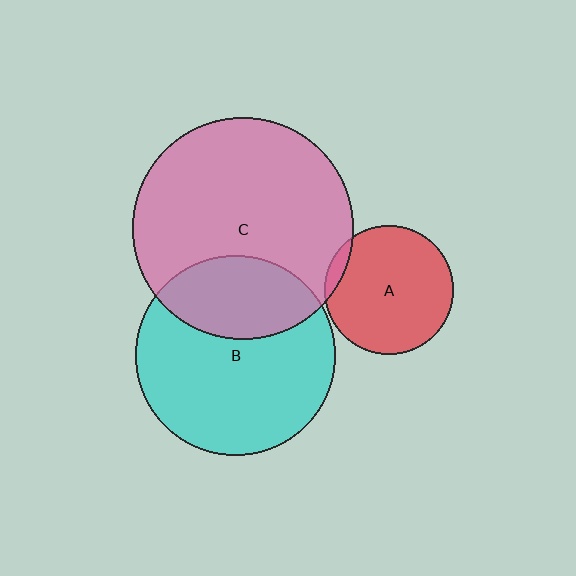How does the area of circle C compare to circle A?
Approximately 3.0 times.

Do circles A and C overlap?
Yes.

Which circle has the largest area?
Circle C (pink).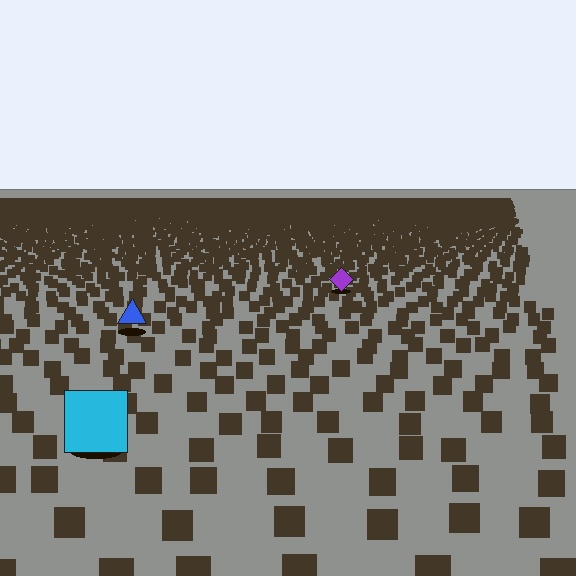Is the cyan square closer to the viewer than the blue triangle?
Yes. The cyan square is closer — you can tell from the texture gradient: the ground texture is coarser near it.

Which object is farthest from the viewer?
The purple diamond is farthest from the viewer. It appears smaller and the ground texture around it is denser.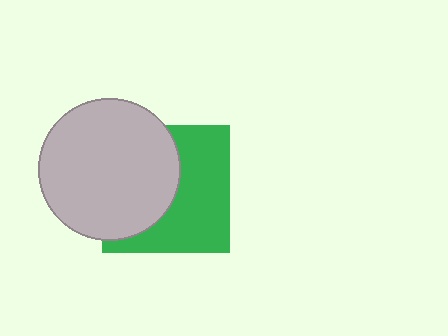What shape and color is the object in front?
The object in front is a light gray circle.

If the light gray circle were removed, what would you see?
You would see the complete green square.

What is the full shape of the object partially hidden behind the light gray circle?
The partially hidden object is a green square.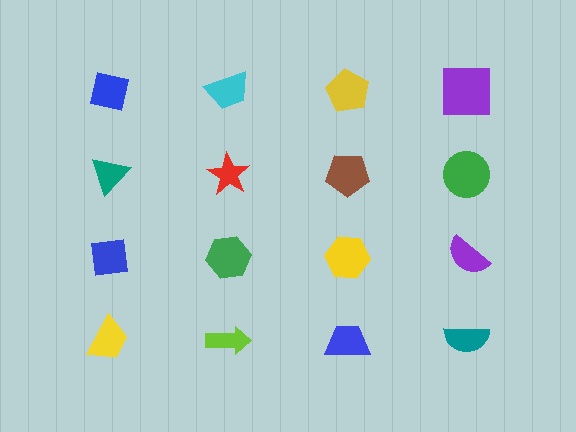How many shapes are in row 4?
4 shapes.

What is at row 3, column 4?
A purple semicircle.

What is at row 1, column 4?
A purple square.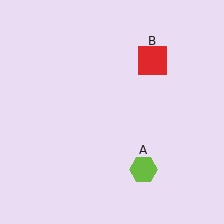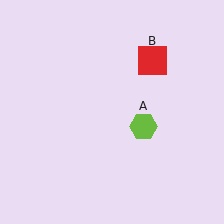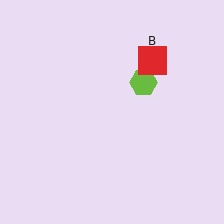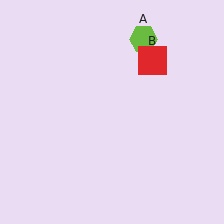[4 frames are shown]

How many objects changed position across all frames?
1 object changed position: lime hexagon (object A).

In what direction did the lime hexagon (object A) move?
The lime hexagon (object A) moved up.